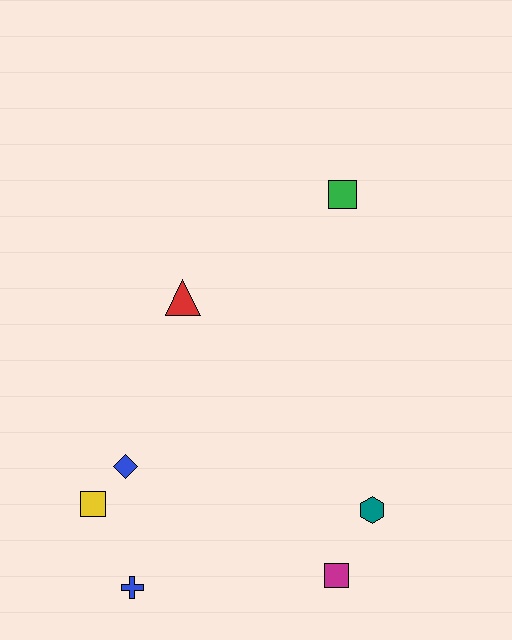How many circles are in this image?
There are no circles.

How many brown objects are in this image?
There are no brown objects.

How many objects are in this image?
There are 7 objects.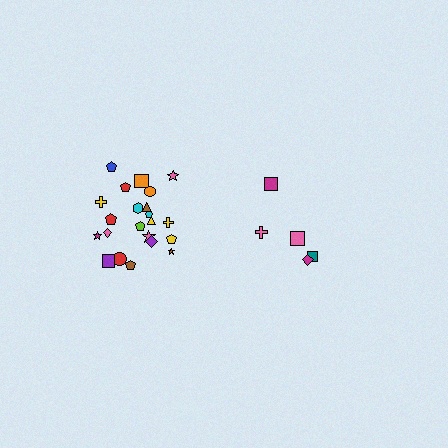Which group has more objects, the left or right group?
The left group.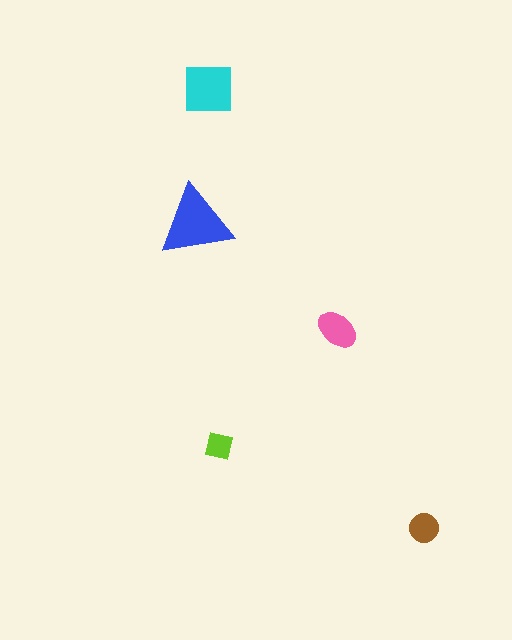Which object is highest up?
The cyan square is topmost.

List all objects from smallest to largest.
The lime square, the brown circle, the pink ellipse, the cyan square, the blue triangle.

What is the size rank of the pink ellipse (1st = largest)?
3rd.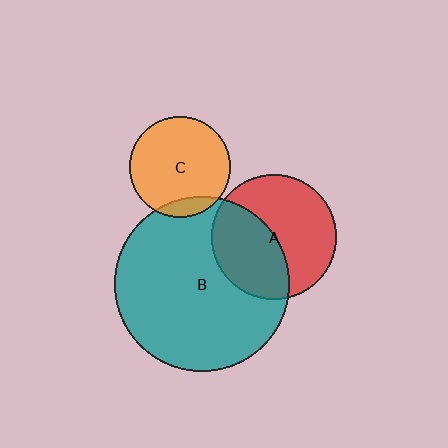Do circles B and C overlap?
Yes.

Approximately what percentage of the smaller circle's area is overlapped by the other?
Approximately 10%.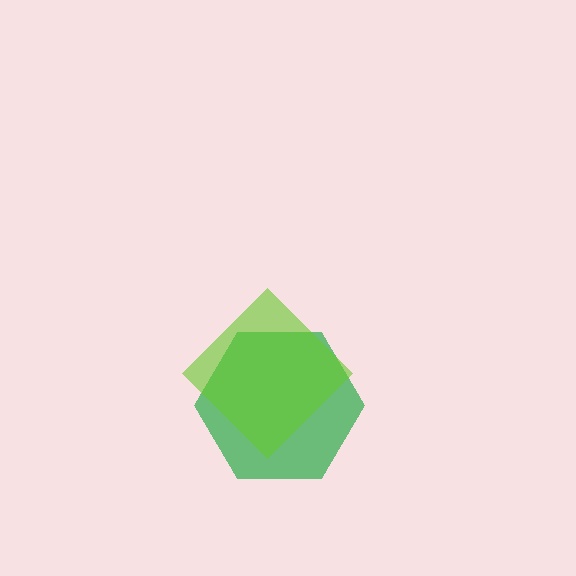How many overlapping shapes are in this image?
There are 2 overlapping shapes in the image.